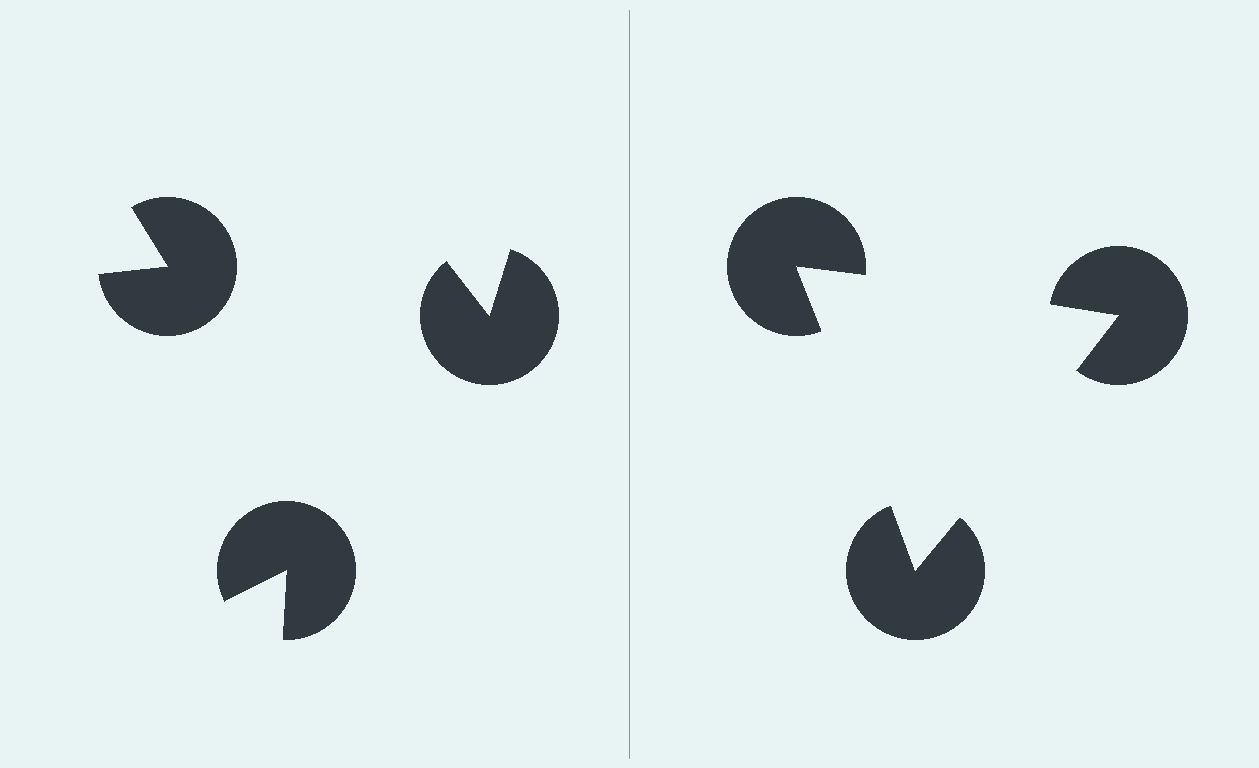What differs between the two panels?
The pac-man discs are positioned identically on both sides; only the wedge orientations differ. On the right they align to a triangle; on the left they are misaligned.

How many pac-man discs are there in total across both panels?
6 — 3 on each side.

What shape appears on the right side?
An illusory triangle.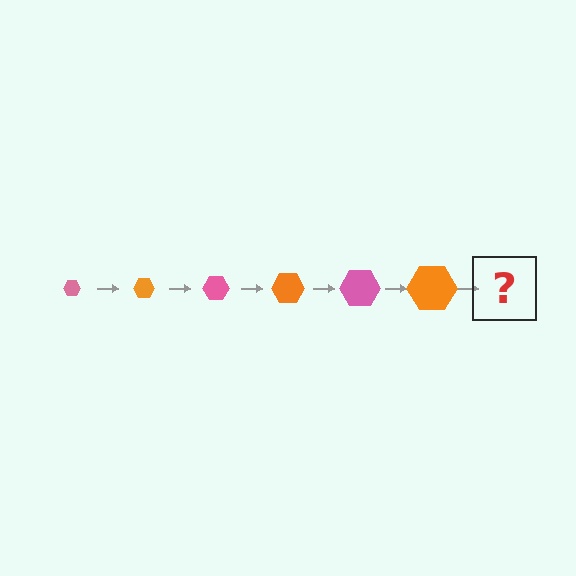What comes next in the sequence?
The next element should be a pink hexagon, larger than the previous one.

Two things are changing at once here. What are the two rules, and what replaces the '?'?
The two rules are that the hexagon grows larger each step and the color cycles through pink and orange. The '?' should be a pink hexagon, larger than the previous one.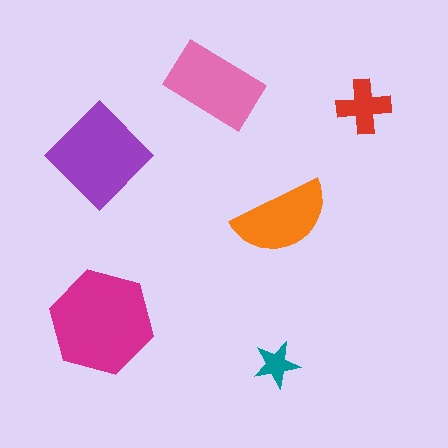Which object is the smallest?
The teal star.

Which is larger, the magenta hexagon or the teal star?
The magenta hexagon.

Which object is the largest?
The magenta hexagon.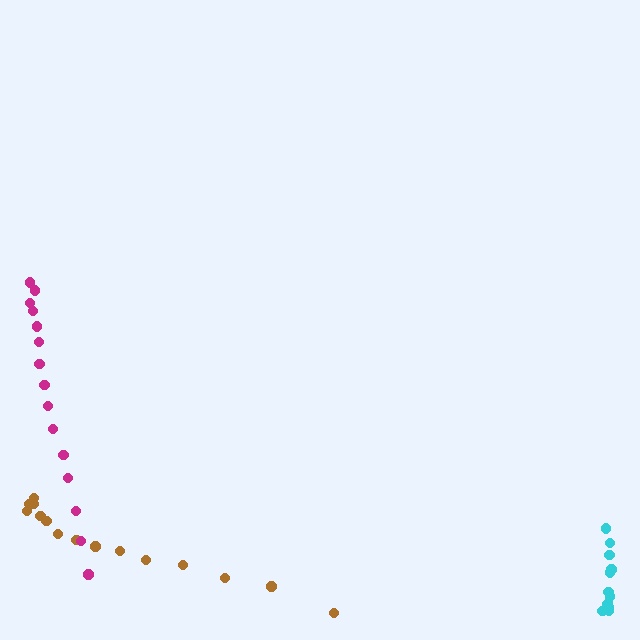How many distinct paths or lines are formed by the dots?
There are 3 distinct paths.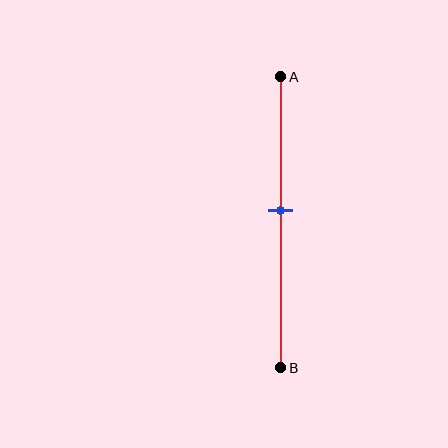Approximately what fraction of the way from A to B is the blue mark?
The blue mark is approximately 45% of the way from A to B.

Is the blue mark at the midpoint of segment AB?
No, the mark is at about 45% from A, not at the 50% midpoint.